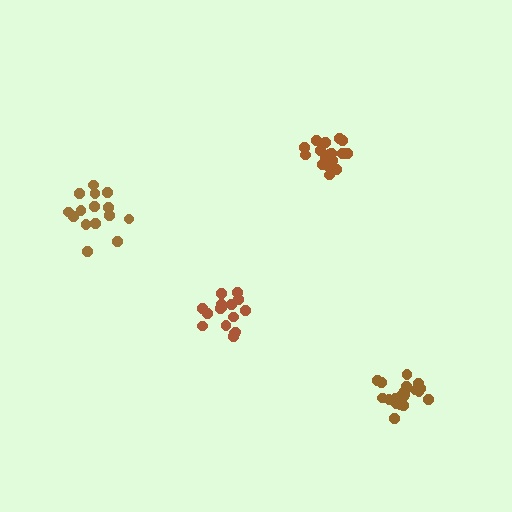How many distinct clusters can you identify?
There are 4 distinct clusters.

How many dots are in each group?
Group 1: 15 dots, Group 2: 20 dots, Group 3: 20 dots, Group 4: 16 dots (71 total).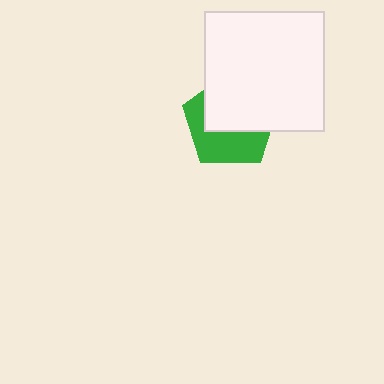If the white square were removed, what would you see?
You would see the complete green pentagon.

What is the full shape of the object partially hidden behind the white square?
The partially hidden object is a green pentagon.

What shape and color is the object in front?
The object in front is a white square.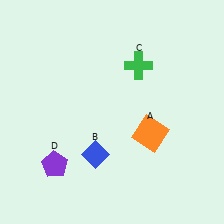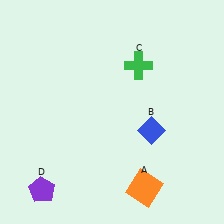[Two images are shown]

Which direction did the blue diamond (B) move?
The blue diamond (B) moved right.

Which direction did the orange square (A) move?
The orange square (A) moved down.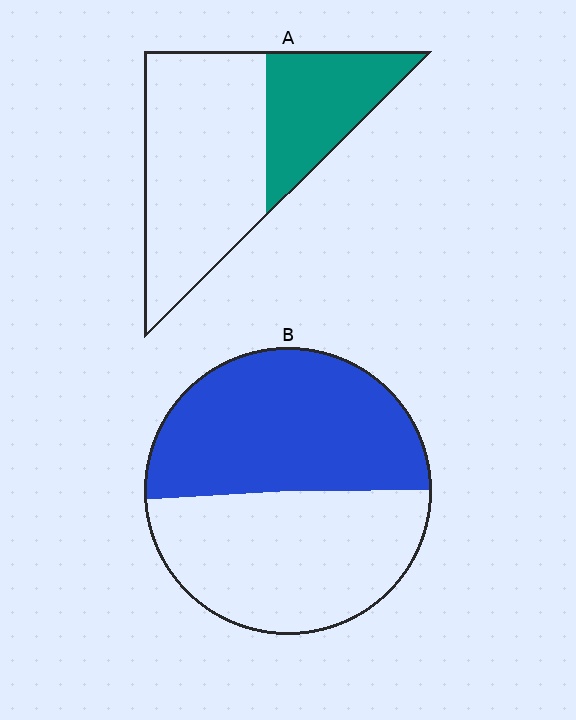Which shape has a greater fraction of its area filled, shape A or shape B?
Shape B.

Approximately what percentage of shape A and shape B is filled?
A is approximately 35% and B is approximately 50%.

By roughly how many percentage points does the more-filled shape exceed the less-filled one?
By roughly 15 percentage points (B over A).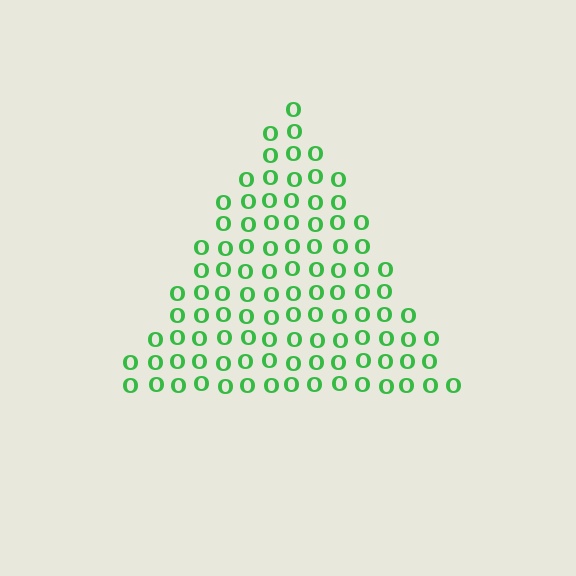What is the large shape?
The large shape is a triangle.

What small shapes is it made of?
It is made of small letter O's.